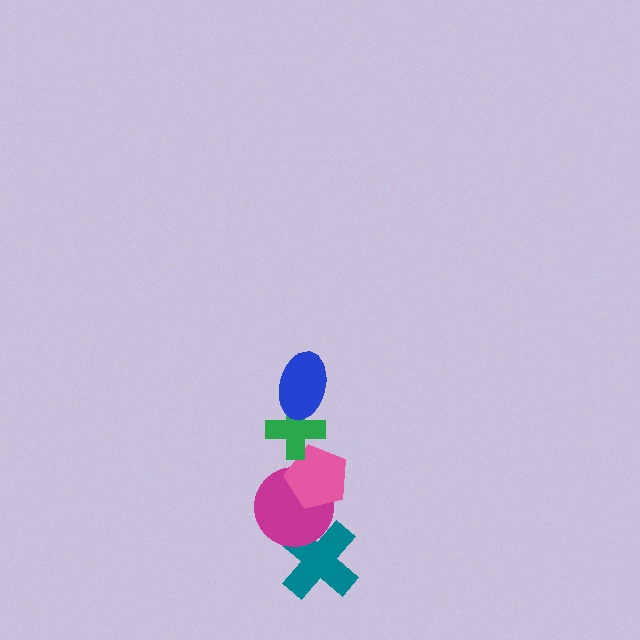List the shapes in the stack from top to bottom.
From top to bottom: the blue ellipse, the green cross, the pink pentagon, the magenta circle, the teal cross.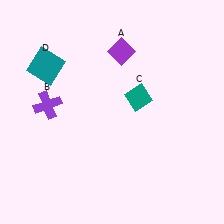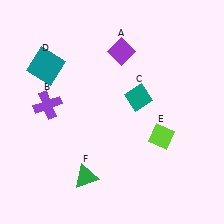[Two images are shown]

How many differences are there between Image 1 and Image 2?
There are 2 differences between the two images.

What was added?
A lime diamond (E), a green triangle (F) were added in Image 2.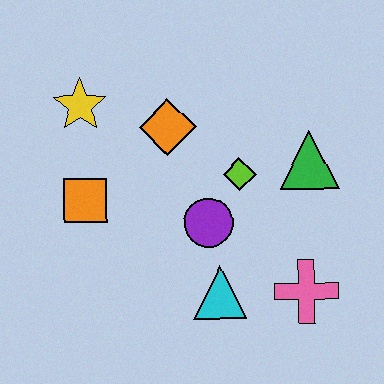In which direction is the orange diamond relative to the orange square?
The orange diamond is to the right of the orange square.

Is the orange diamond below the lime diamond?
No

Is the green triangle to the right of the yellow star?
Yes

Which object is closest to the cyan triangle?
The purple circle is closest to the cyan triangle.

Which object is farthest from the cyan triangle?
The yellow star is farthest from the cyan triangle.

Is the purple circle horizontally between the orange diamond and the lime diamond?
Yes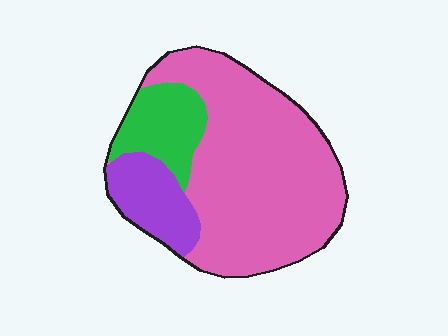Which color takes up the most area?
Pink, at roughly 70%.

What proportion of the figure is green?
Green covers 16% of the figure.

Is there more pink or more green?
Pink.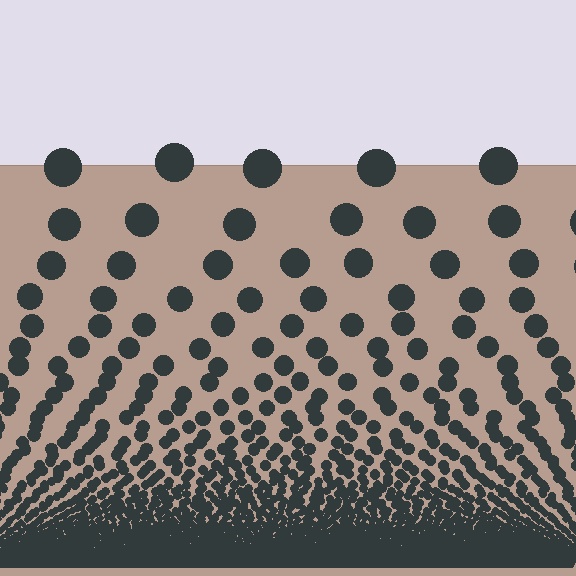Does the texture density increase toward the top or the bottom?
Density increases toward the bottom.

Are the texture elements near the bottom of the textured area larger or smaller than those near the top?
Smaller. The gradient is inverted — elements near the bottom are smaller and denser.